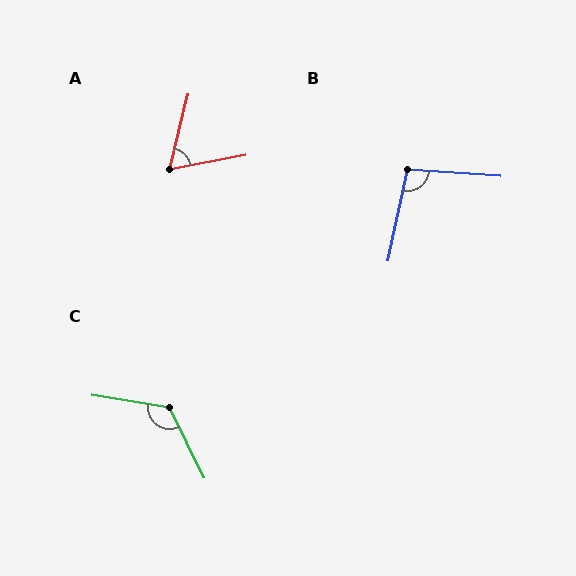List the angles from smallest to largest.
A (66°), B (98°), C (125°).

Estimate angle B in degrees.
Approximately 98 degrees.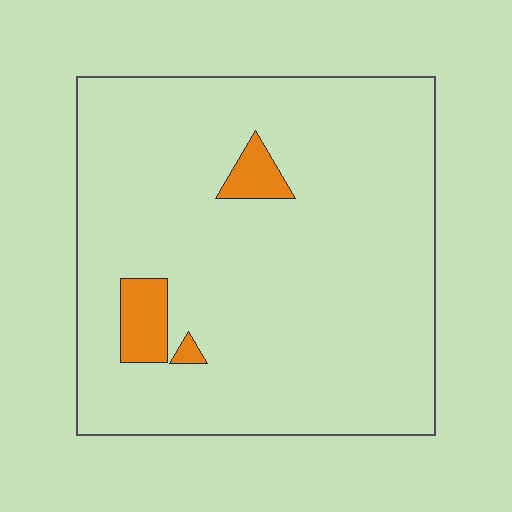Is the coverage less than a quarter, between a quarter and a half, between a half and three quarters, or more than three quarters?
Less than a quarter.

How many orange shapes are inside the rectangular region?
3.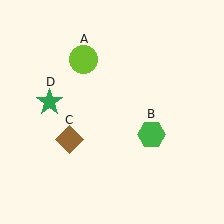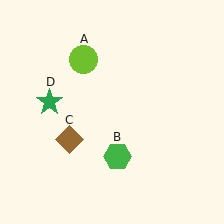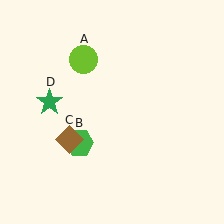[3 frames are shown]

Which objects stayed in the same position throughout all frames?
Lime circle (object A) and brown diamond (object C) and green star (object D) remained stationary.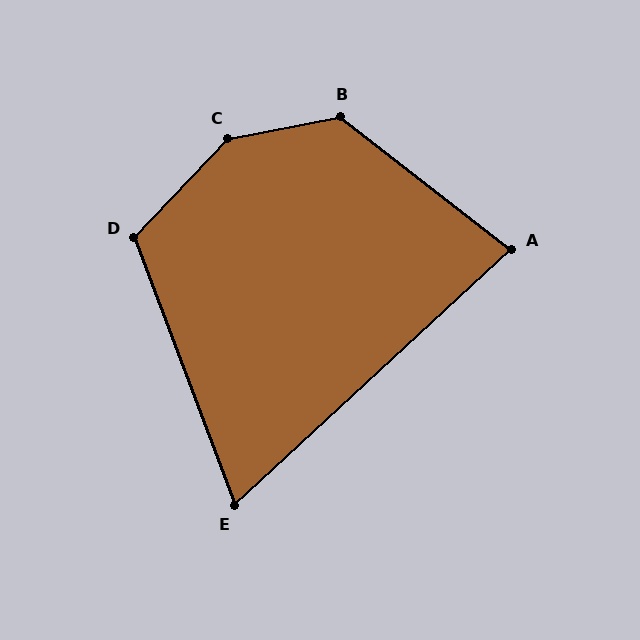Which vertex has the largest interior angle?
C, at approximately 144 degrees.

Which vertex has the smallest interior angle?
E, at approximately 68 degrees.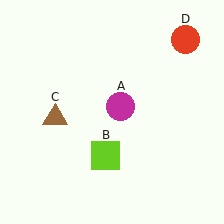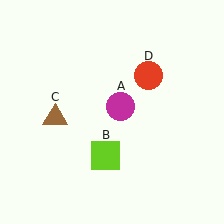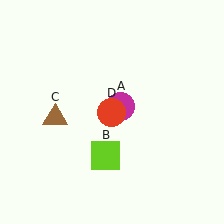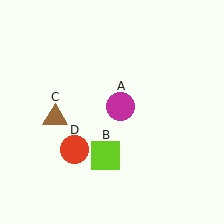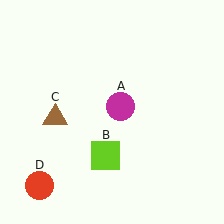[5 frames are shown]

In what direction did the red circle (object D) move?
The red circle (object D) moved down and to the left.